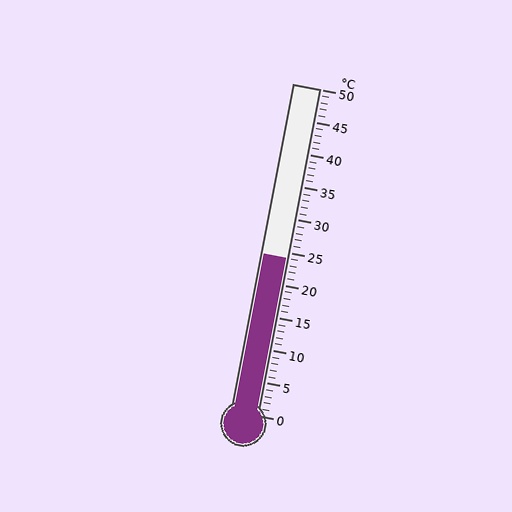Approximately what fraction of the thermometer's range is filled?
The thermometer is filled to approximately 50% of its range.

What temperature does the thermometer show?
The thermometer shows approximately 24°C.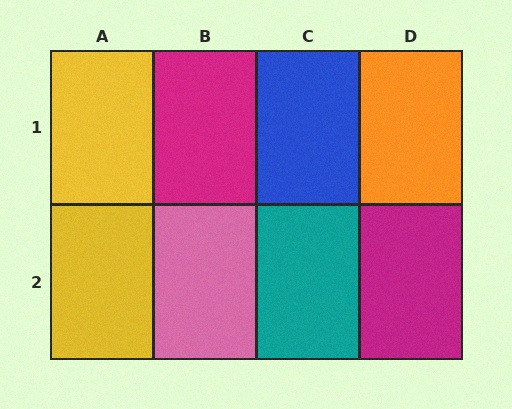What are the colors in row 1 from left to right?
Yellow, magenta, blue, orange.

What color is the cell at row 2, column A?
Yellow.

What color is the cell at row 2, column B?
Pink.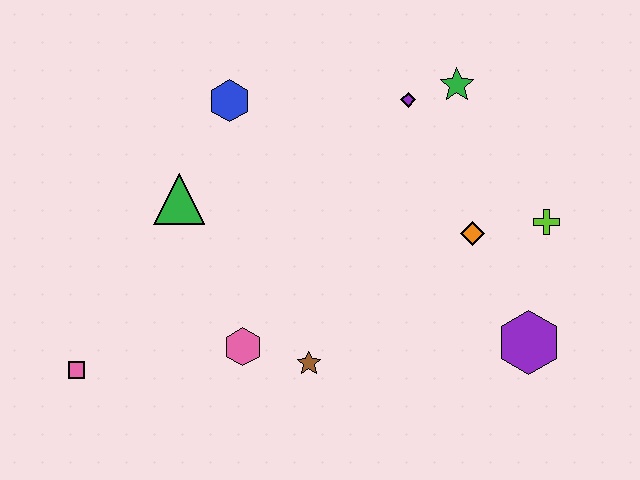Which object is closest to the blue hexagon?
The green triangle is closest to the blue hexagon.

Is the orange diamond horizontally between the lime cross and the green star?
Yes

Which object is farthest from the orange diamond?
The pink square is farthest from the orange diamond.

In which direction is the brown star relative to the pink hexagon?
The brown star is to the right of the pink hexagon.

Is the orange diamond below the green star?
Yes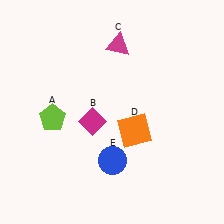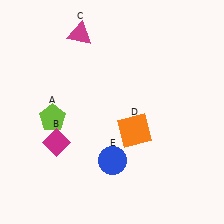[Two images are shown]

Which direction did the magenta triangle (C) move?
The magenta triangle (C) moved left.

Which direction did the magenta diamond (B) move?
The magenta diamond (B) moved left.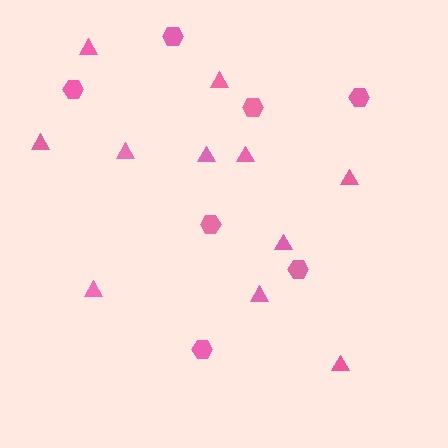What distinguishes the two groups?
There are 2 groups: one group of hexagons (7) and one group of triangles (11).